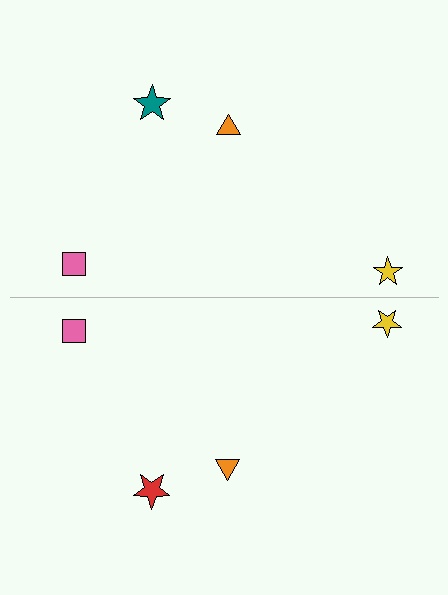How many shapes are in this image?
There are 8 shapes in this image.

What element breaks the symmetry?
The red star on the bottom side breaks the symmetry — its mirror counterpart is teal.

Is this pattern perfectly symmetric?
No, the pattern is not perfectly symmetric. The red star on the bottom side breaks the symmetry — its mirror counterpart is teal.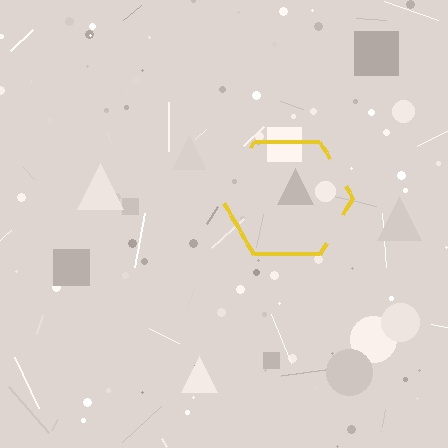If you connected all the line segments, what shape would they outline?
They would outline a hexagon.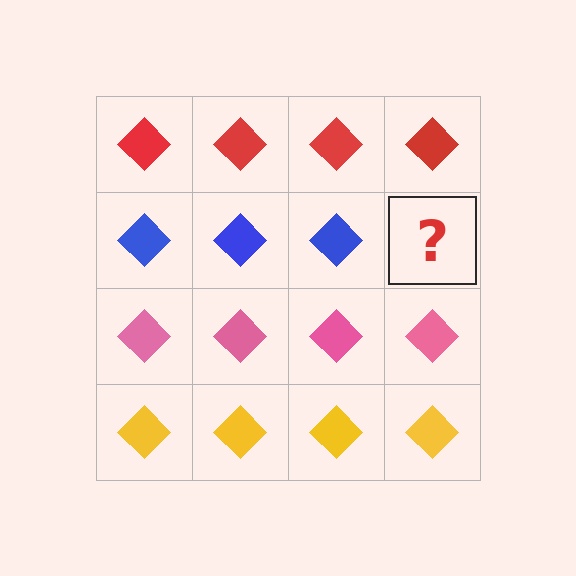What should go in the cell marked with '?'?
The missing cell should contain a blue diamond.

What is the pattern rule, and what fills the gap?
The rule is that each row has a consistent color. The gap should be filled with a blue diamond.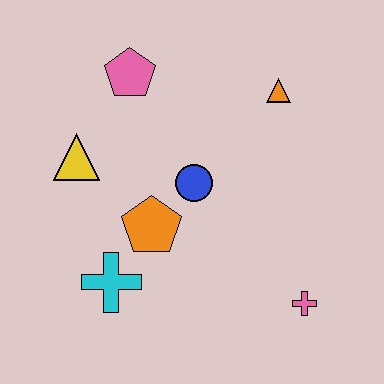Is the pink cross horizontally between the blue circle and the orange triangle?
No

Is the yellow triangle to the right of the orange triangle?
No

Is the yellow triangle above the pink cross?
Yes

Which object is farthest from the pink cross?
The pink pentagon is farthest from the pink cross.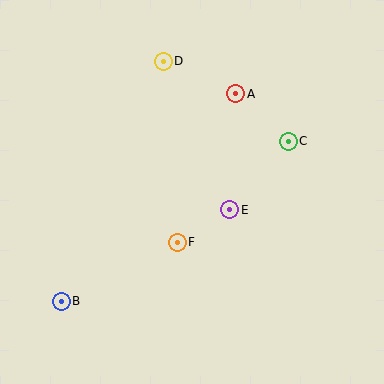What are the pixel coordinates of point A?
Point A is at (236, 94).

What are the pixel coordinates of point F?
Point F is at (177, 242).